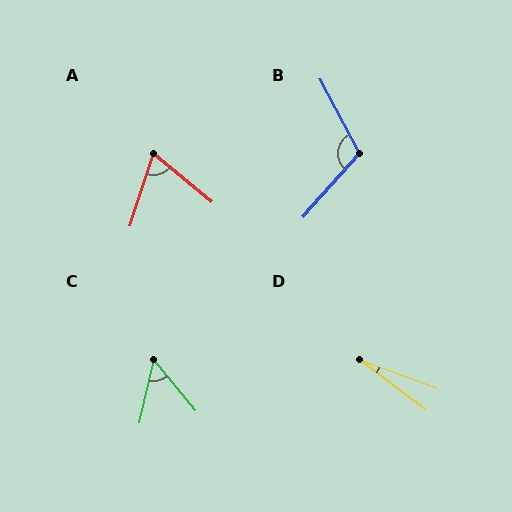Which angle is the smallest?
D, at approximately 17 degrees.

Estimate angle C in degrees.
Approximately 52 degrees.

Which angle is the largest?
B, at approximately 111 degrees.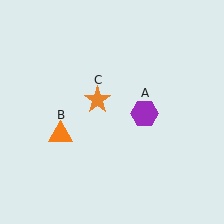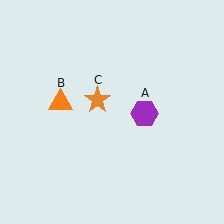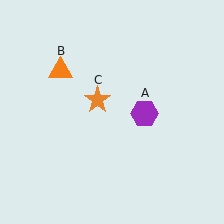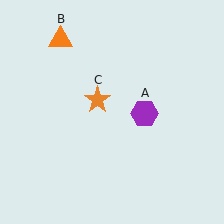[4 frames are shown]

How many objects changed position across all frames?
1 object changed position: orange triangle (object B).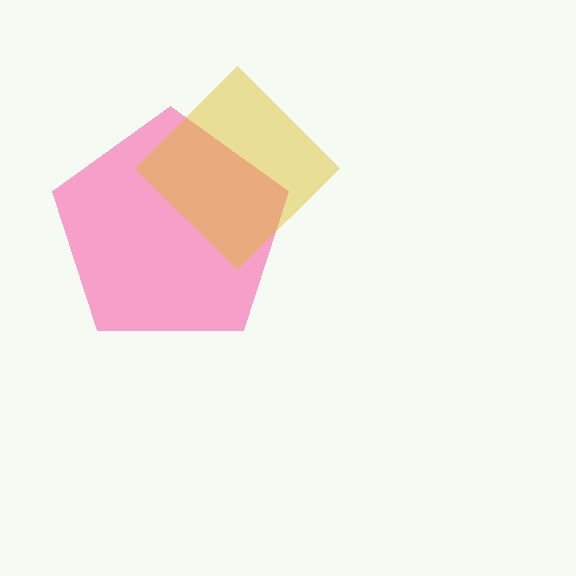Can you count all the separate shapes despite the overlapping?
Yes, there are 2 separate shapes.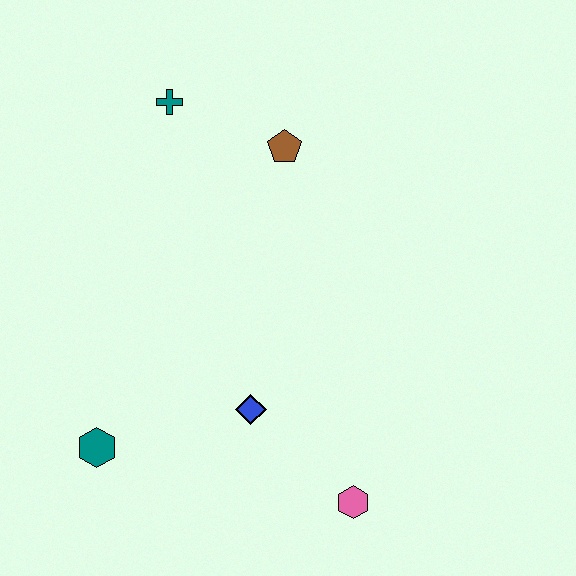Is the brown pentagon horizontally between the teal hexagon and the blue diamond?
No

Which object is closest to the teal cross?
The brown pentagon is closest to the teal cross.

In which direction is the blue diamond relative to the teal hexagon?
The blue diamond is to the right of the teal hexagon.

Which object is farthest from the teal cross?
The pink hexagon is farthest from the teal cross.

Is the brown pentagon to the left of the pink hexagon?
Yes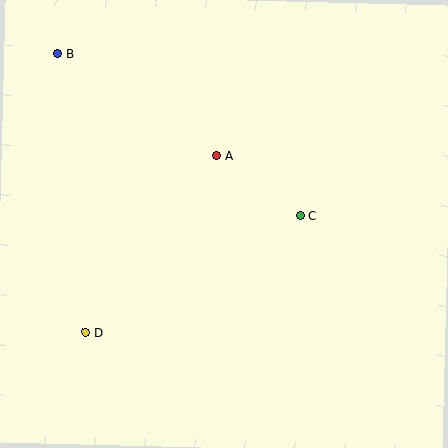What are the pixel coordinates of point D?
Point D is at (86, 332).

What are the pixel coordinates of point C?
Point C is at (301, 216).